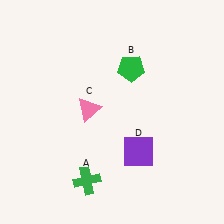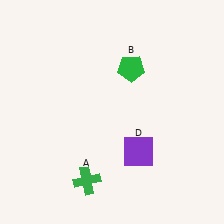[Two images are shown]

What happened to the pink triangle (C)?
The pink triangle (C) was removed in Image 2. It was in the top-left area of Image 1.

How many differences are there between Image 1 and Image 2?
There is 1 difference between the two images.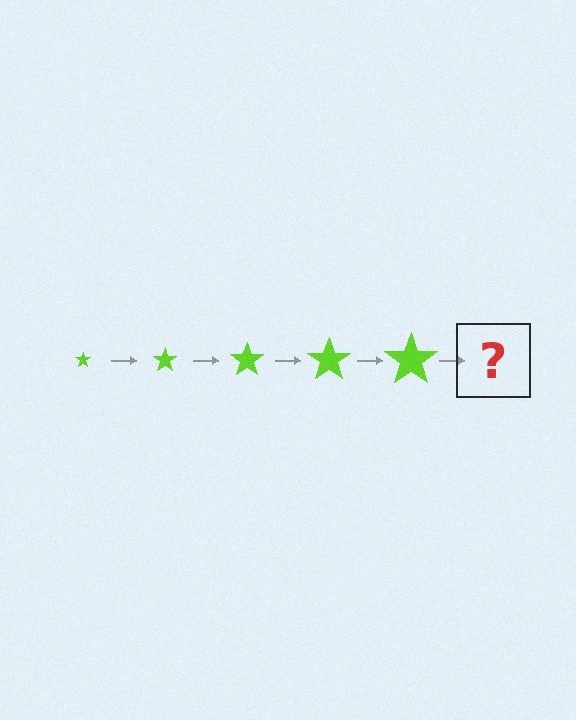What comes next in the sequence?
The next element should be a lime star, larger than the previous one.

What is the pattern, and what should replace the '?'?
The pattern is that the star gets progressively larger each step. The '?' should be a lime star, larger than the previous one.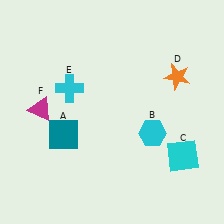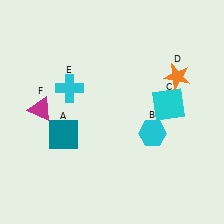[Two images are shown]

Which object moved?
The cyan square (C) moved up.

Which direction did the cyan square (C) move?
The cyan square (C) moved up.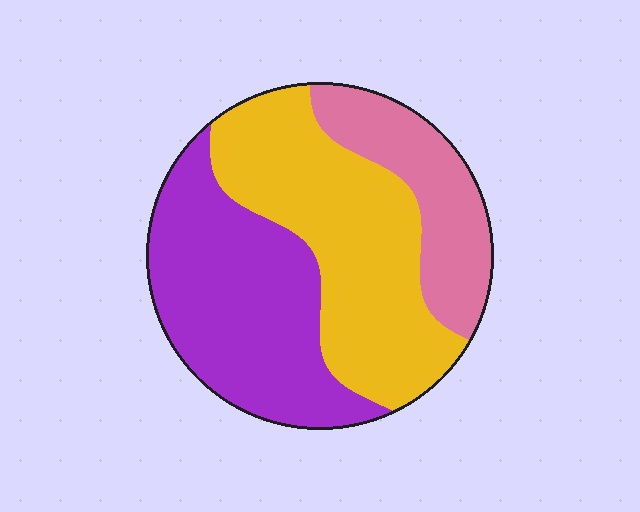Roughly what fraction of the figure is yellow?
Yellow covers about 40% of the figure.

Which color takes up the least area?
Pink, at roughly 20%.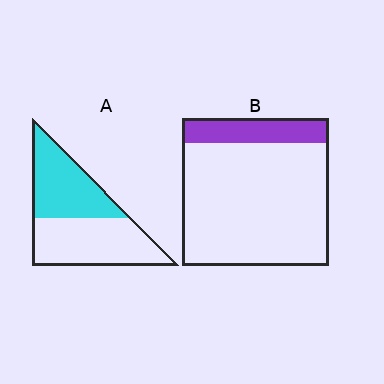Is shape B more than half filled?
No.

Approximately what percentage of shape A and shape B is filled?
A is approximately 45% and B is approximately 15%.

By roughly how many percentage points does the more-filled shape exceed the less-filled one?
By roughly 30 percentage points (A over B).